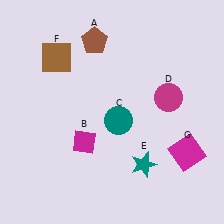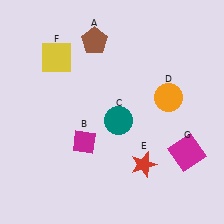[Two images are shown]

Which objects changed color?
D changed from magenta to orange. E changed from teal to red. F changed from brown to yellow.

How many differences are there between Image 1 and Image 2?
There are 3 differences between the two images.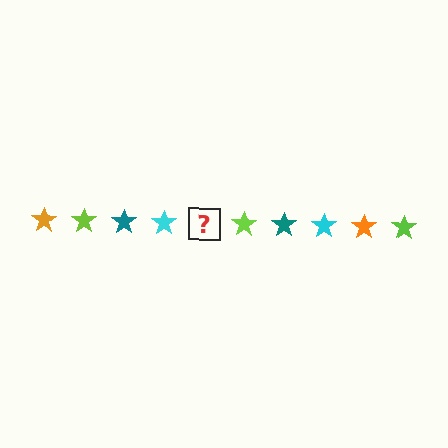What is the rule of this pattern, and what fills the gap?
The rule is that the pattern cycles through orange, lime, teal, cyan stars. The gap should be filled with an orange star.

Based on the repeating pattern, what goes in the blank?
The blank should be an orange star.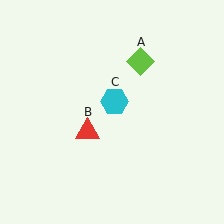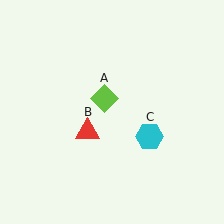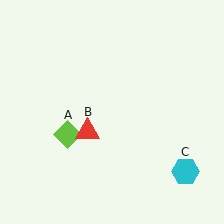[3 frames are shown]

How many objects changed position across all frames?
2 objects changed position: lime diamond (object A), cyan hexagon (object C).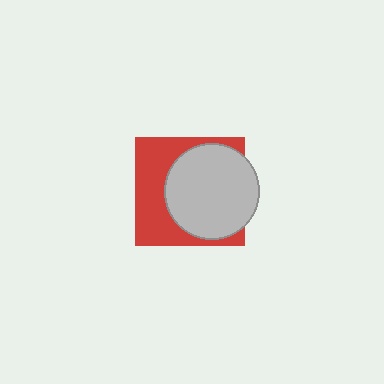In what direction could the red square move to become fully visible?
The red square could move left. That would shift it out from behind the light gray circle entirely.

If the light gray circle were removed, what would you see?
You would see the complete red square.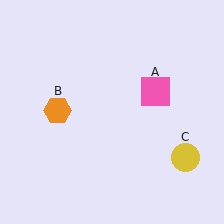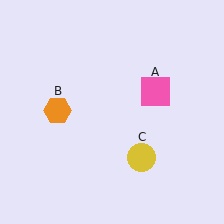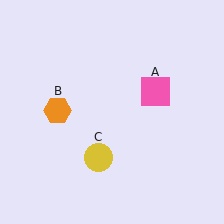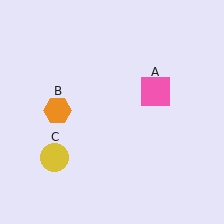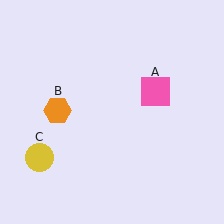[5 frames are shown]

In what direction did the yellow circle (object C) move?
The yellow circle (object C) moved left.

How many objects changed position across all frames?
1 object changed position: yellow circle (object C).